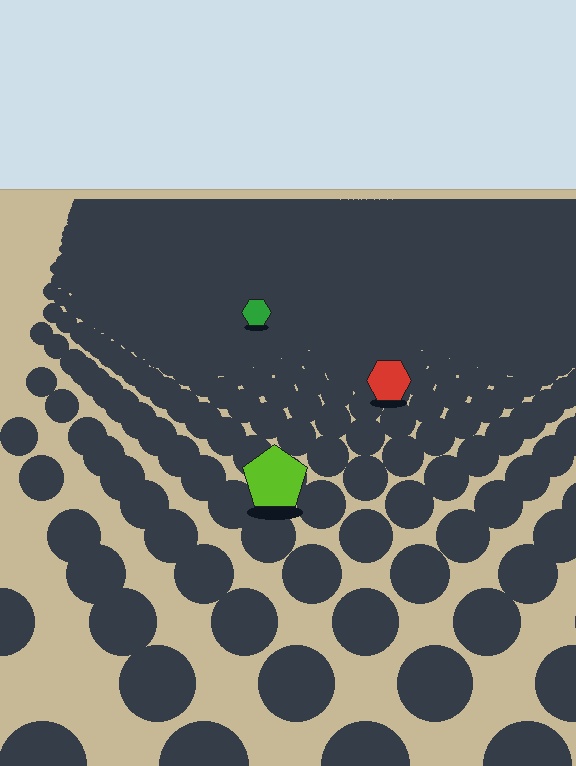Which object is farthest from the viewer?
The green hexagon is farthest from the viewer. It appears smaller and the ground texture around it is denser.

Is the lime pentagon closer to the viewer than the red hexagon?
Yes. The lime pentagon is closer — you can tell from the texture gradient: the ground texture is coarser near it.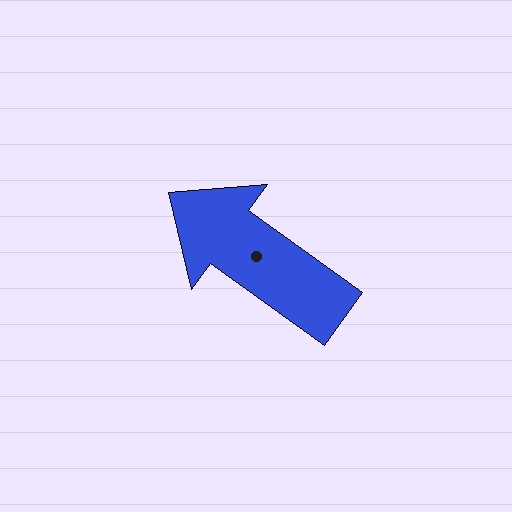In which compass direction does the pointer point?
Northwest.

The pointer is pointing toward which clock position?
Roughly 10 o'clock.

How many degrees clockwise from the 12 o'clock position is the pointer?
Approximately 306 degrees.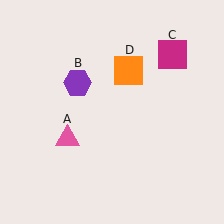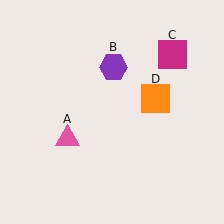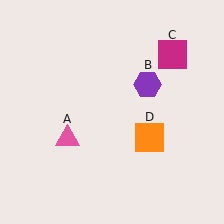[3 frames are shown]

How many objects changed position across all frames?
2 objects changed position: purple hexagon (object B), orange square (object D).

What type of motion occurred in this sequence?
The purple hexagon (object B), orange square (object D) rotated clockwise around the center of the scene.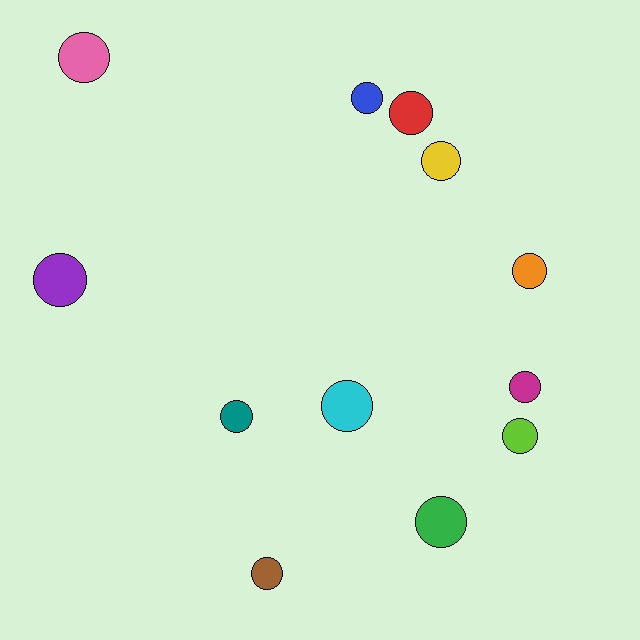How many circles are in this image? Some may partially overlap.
There are 12 circles.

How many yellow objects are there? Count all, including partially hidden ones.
There is 1 yellow object.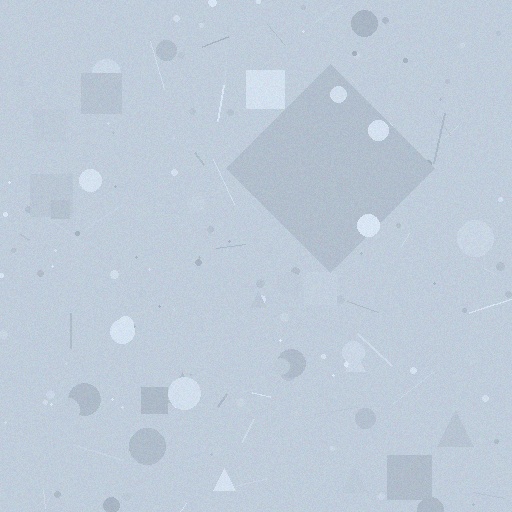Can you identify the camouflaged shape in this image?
The camouflaged shape is a diamond.